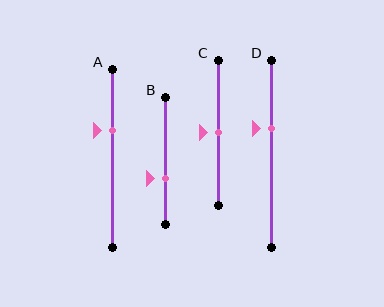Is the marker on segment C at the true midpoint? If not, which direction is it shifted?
Yes, the marker on segment C is at the true midpoint.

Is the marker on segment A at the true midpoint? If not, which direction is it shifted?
No, the marker on segment A is shifted upward by about 15% of the segment length.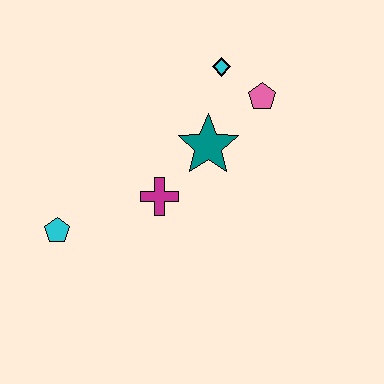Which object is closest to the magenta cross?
The teal star is closest to the magenta cross.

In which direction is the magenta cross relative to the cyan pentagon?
The magenta cross is to the right of the cyan pentagon.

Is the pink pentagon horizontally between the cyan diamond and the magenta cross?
No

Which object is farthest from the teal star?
The cyan pentagon is farthest from the teal star.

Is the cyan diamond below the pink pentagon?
No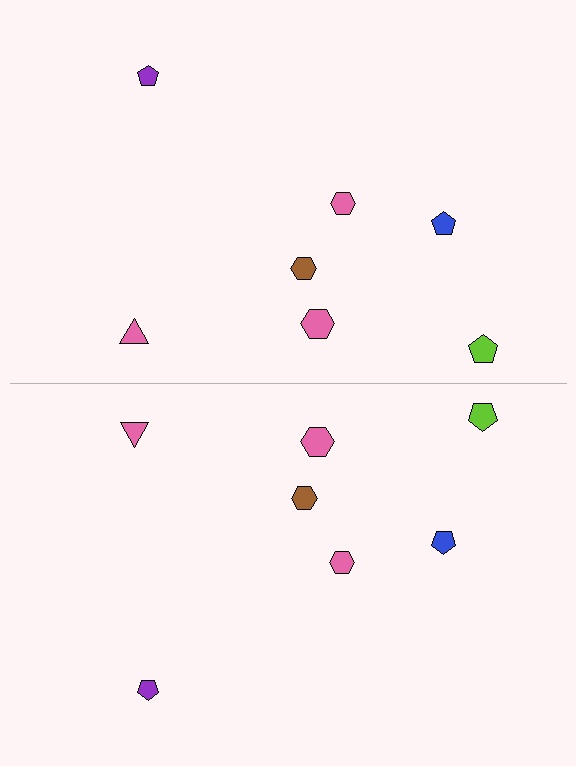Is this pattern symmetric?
Yes, this pattern has bilateral (reflection) symmetry.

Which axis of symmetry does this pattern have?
The pattern has a horizontal axis of symmetry running through the center of the image.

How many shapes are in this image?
There are 14 shapes in this image.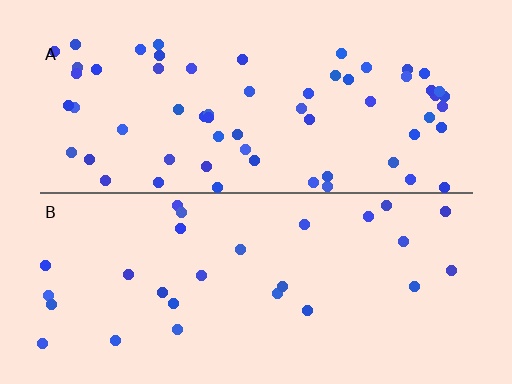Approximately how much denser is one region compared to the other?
Approximately 2.3× — region A over region B.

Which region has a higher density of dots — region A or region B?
A (the top).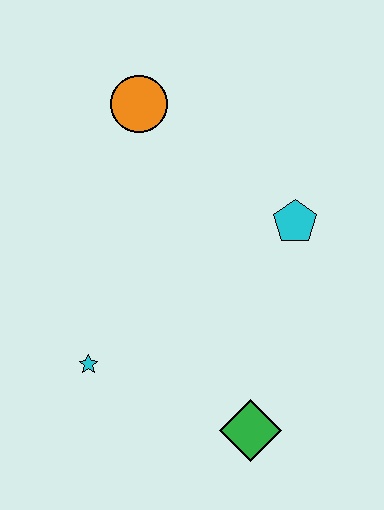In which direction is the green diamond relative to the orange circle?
The green diamond is below the orange circle.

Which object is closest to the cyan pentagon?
The orange circle is closest to the cyan pentagon.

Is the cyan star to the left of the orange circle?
Yes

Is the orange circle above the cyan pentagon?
Yes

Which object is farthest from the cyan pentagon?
The cyan star is farthest from the cyan pentagon.